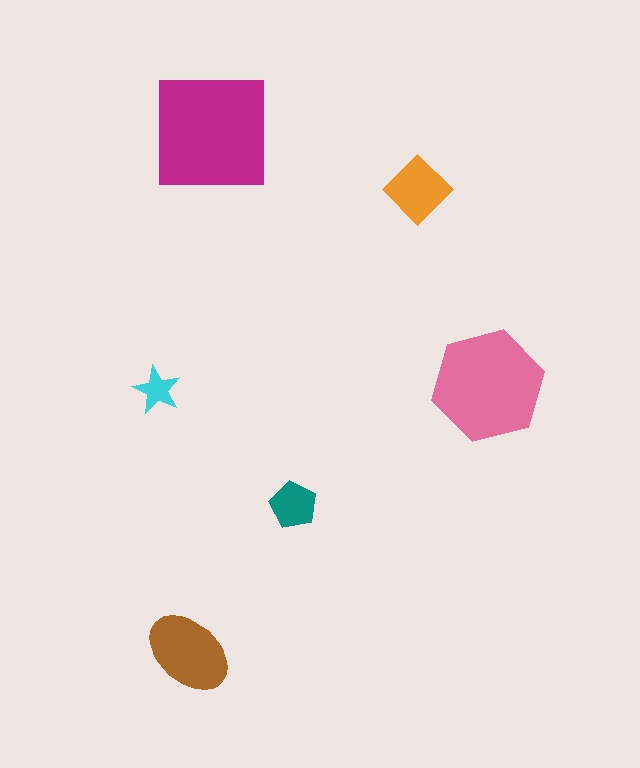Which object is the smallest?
The cyan star.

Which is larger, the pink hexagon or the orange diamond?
The pink hexagon.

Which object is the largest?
The magenta square.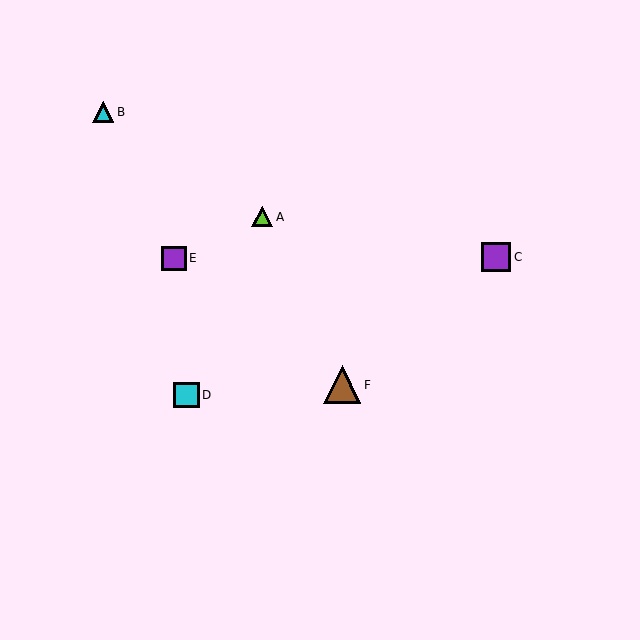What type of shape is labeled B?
Shape B is a cyan triangle.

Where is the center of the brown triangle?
The center of the brown triangle is at (342, 385).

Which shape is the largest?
The brown triangle (labeled F) is the largest.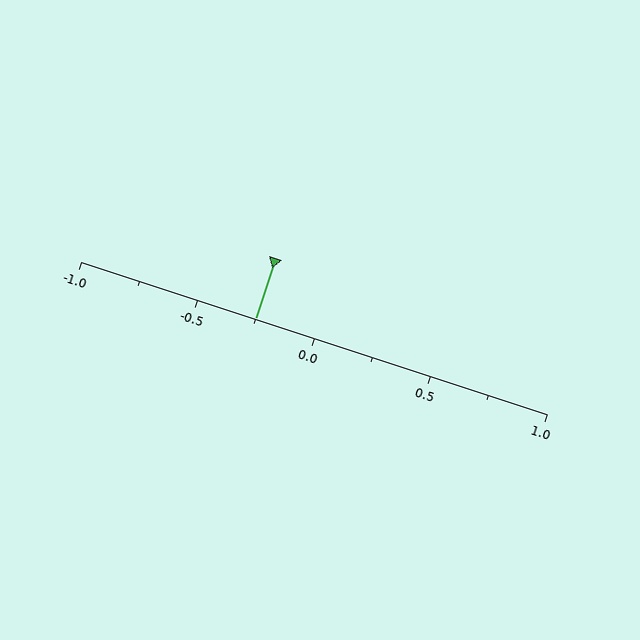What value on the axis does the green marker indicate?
The marker indicates approximately -0.25.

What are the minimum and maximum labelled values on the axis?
The axis runs from -1.0 to 1.0.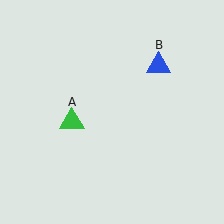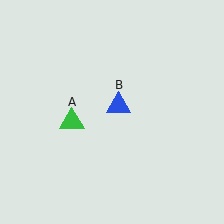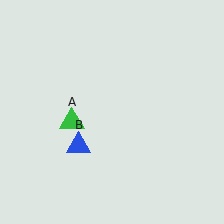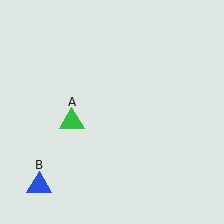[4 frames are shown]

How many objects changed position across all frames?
1 object changed position: blue triangle (object B).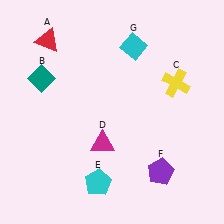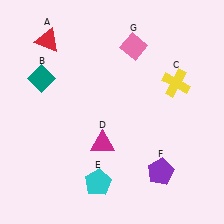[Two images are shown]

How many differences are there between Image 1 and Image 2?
There is 1 difference between the two images.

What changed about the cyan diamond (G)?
In Image 1, G is cyan. In Image 2, it changed to pink.